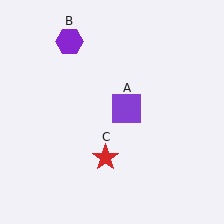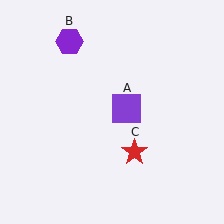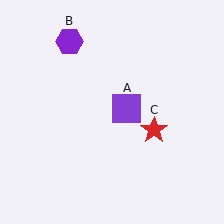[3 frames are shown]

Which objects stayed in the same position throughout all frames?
Purple square (object A) and purple hexagon (object B) remained stationary.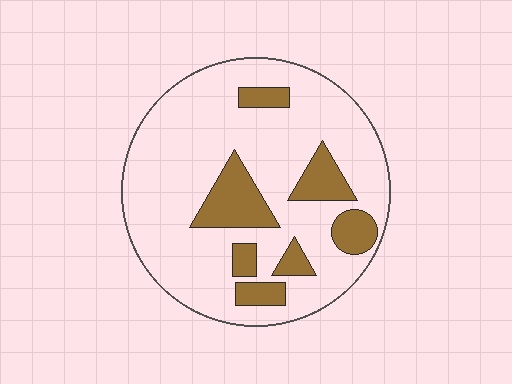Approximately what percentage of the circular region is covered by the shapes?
Approximately 20%.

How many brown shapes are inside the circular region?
7.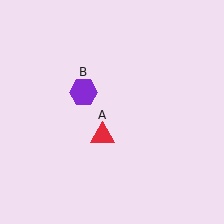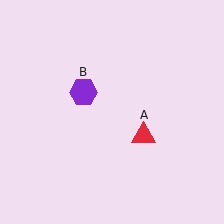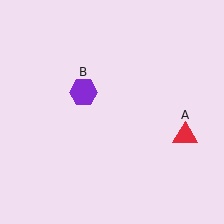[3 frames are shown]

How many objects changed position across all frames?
1 object changed position: red triangle (object A).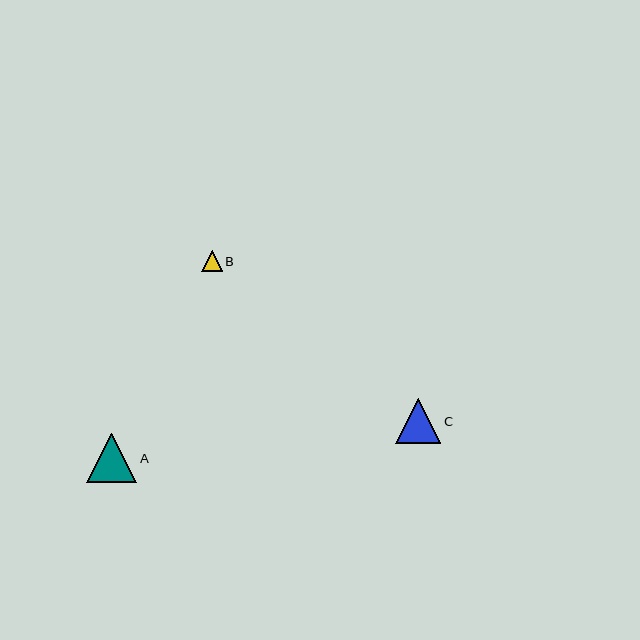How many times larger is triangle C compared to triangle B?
Triangle C is approximately 2.2 times the size of triangle B.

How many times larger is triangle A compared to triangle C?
Triangle A is approximately 1.1 times the size of triangle C.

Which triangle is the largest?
Triangle A is the largest with a size of approximately 50 pixels.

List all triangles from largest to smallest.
From largest to smallest: A, C, B.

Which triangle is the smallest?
Triangle B is the smallest with a size of approximately 21 pixels.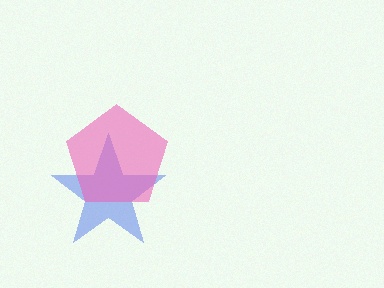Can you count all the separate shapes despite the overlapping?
Yes, there are 2 separate shapes.